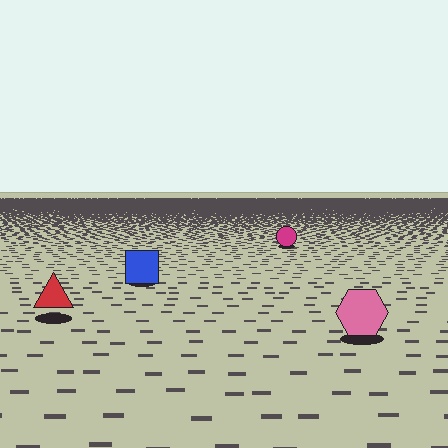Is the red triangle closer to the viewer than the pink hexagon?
No. The pink hexagon is closer — you can tell from the texture gradient: the ground texture is coarser near it.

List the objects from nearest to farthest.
From nearest to farthest: the pink hexagon, the red triangle, the blue square, the magenta circle.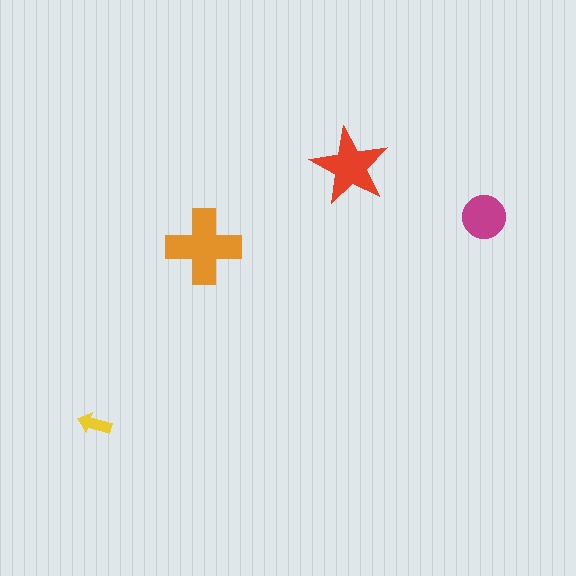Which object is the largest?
The orange cross.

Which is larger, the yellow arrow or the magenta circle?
The magenta circle.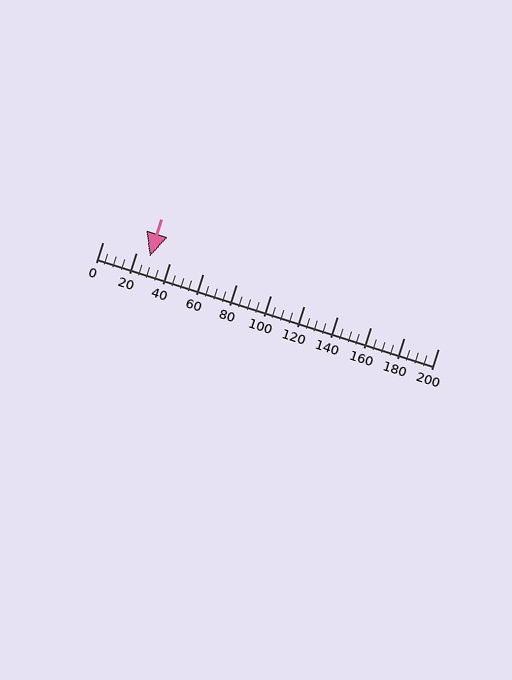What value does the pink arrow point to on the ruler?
The pink arrow points to approximately 28.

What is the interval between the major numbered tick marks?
The major tick marks are spaced 20 units apart.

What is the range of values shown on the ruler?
The ruler shows values from 0 to 200.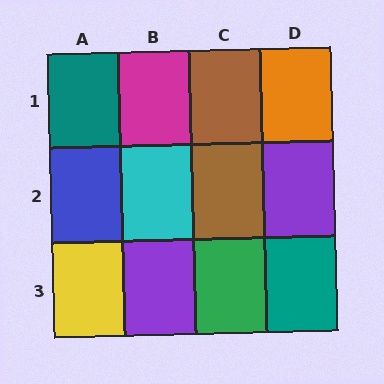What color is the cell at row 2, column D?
Purple.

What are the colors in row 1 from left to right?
Teal, magenta, brown, orange.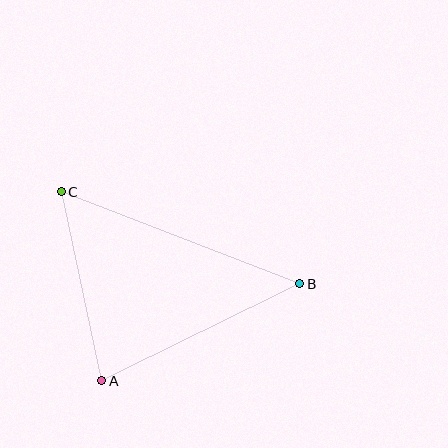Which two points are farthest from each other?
Points B and C are farthest from each other.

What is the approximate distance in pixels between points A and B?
The distance between A and B is approximately 220 pixels.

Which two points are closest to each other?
Points A and C are closest to each other.